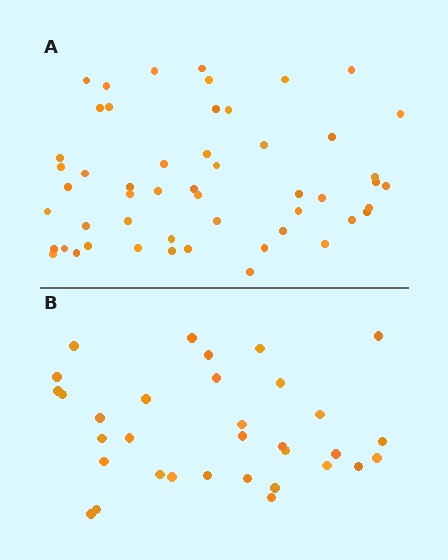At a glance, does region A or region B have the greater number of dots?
Region A (the top region) has more dots.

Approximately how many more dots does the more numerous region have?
Region A has approximately 20 more dots than region B.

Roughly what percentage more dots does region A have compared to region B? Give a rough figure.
About 60% more.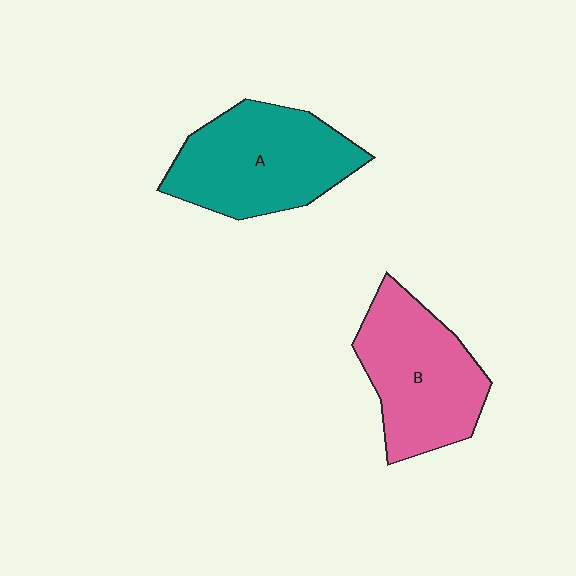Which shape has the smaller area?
Shape B (pink).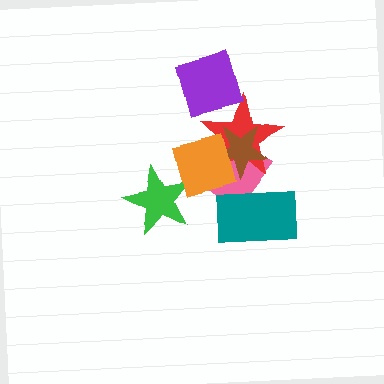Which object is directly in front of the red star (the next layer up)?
The brown star is directly in front of the red star.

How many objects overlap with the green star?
0 objects overlap with the green star.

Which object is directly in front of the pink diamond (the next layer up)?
The red star is directly in front of the pink diamond.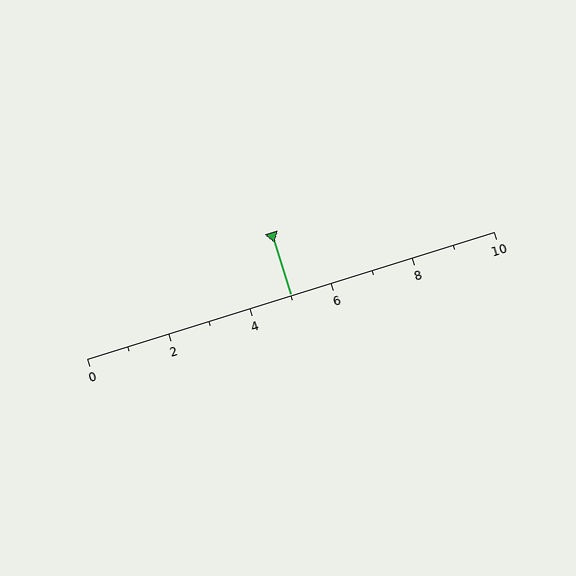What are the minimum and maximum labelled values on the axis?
The axis runs from 0 to 10.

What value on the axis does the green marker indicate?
The marker indicates approximately 5.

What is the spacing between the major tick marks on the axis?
The major ticks are spaced 2 apart.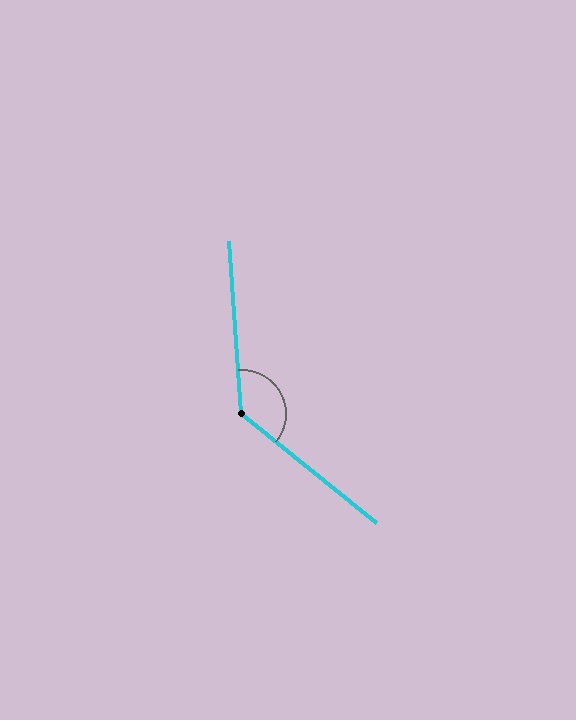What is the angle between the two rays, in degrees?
Approximately 133 degrees.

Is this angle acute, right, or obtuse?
It is obtuse.